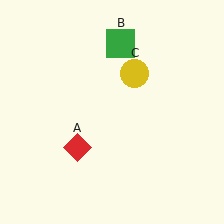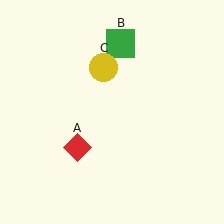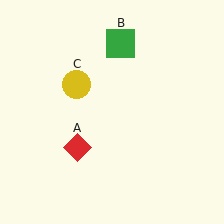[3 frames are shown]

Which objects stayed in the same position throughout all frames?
Red diamond (object A) and green square (object B) remained stationary.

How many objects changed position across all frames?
1 object changed position: yellow circle (object C).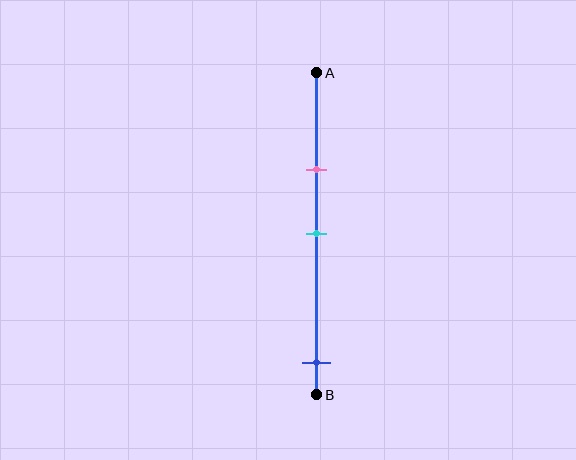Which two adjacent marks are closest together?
The pink and cyan marks are the closest adjacent pair.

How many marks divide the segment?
There are 3 marks dividing the segment.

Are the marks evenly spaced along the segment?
No, the marks are not evenly spaced.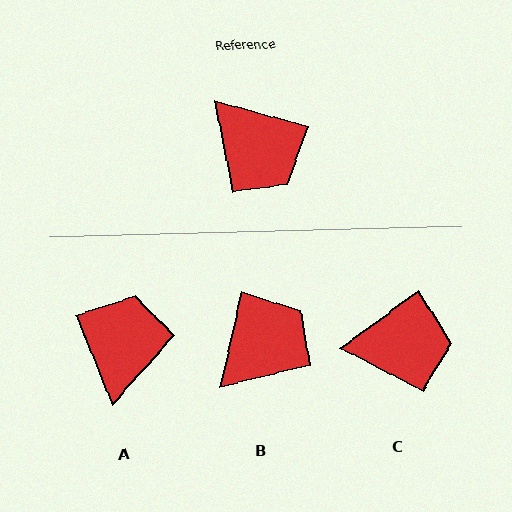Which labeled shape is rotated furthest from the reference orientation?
A, about 127 degrees away.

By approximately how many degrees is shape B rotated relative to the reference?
Approximately 92 degrees counter-clockwise.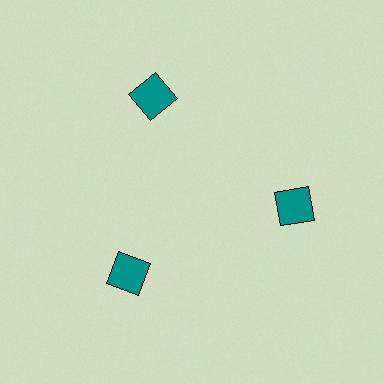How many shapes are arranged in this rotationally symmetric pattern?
There are 3 shapes, arranged in 3 groups of 1.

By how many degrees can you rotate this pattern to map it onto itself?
The pattern maps onto itself every 120 degrees of rotation.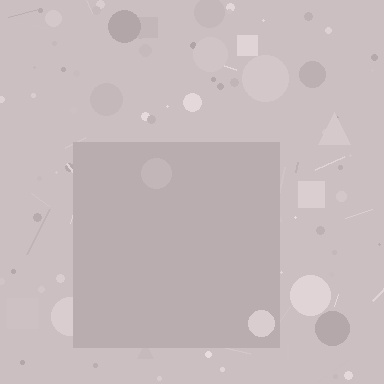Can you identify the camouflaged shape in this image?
The camouflaged shape is a square.